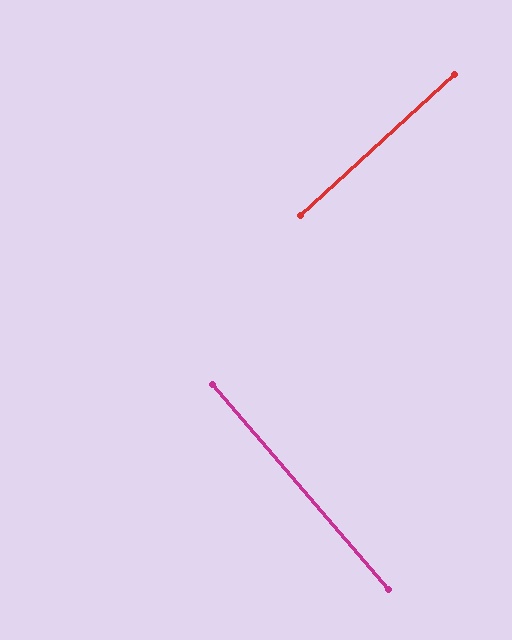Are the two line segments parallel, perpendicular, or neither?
Perpendicular — they meet at approximately 88°.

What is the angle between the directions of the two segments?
Approximately 88 degrees.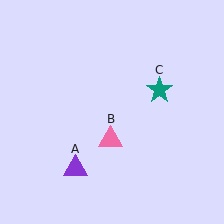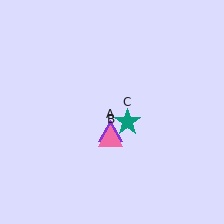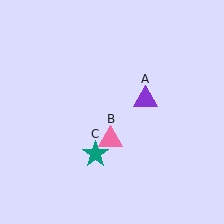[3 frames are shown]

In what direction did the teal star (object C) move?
The teal star (object C) moved down and to the left.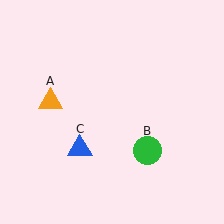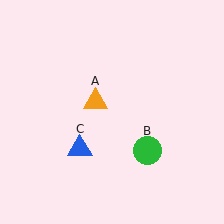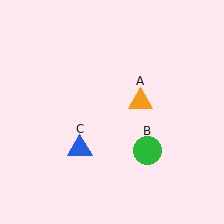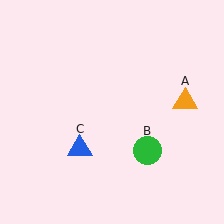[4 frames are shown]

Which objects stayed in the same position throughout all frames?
Green circle (object B) and blue triangle (object C) remained stationary.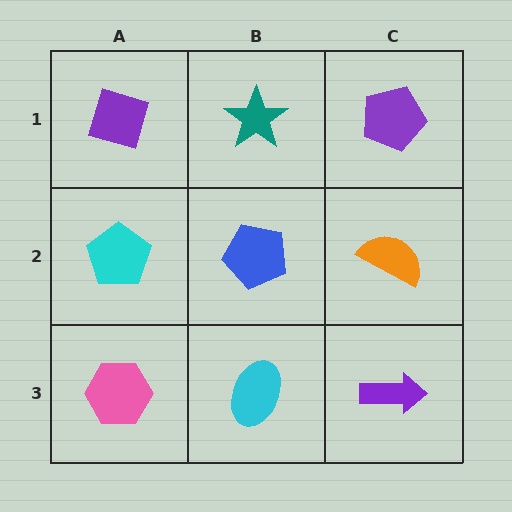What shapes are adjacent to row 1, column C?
An orange semicircle (row 2, column C), a teal star (row 1, column B).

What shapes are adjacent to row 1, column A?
A cyan pentagon (row 2, column A), a teal star (row 1, column B).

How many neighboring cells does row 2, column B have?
4.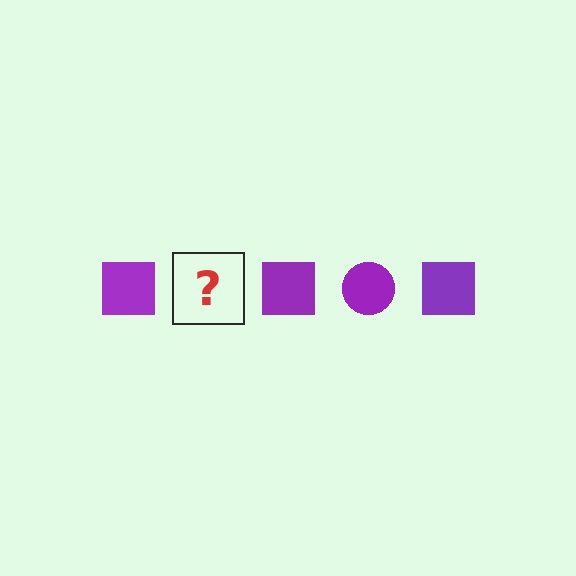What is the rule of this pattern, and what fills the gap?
The rule is that the pattern cycles through square, circle shapes in purple. The gap should be filled with a purple circle.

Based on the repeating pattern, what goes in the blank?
The blank should be a purple circle.